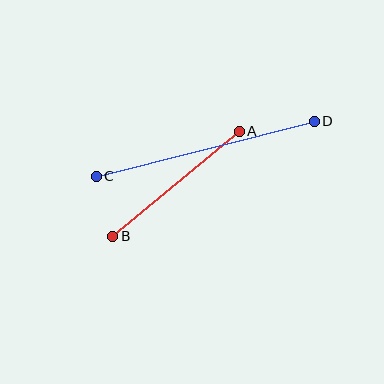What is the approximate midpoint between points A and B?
The midpoint is at approximately (176, 184) pixels.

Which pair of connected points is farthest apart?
Points C and D are farthest apart.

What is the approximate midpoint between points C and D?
The midpoint is at approximately (205, 149) pixels.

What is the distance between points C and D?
The distance is approximately 224 pixels.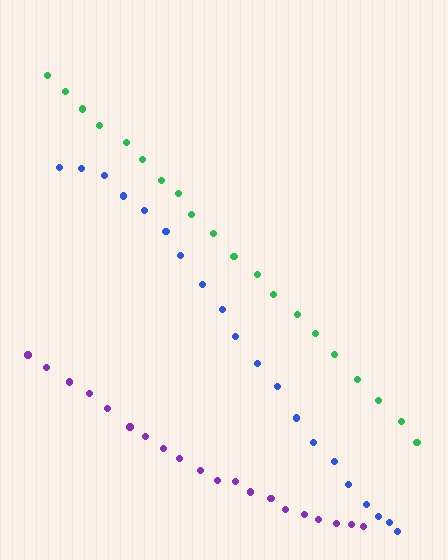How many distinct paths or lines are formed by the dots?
There are 3 distinct paths.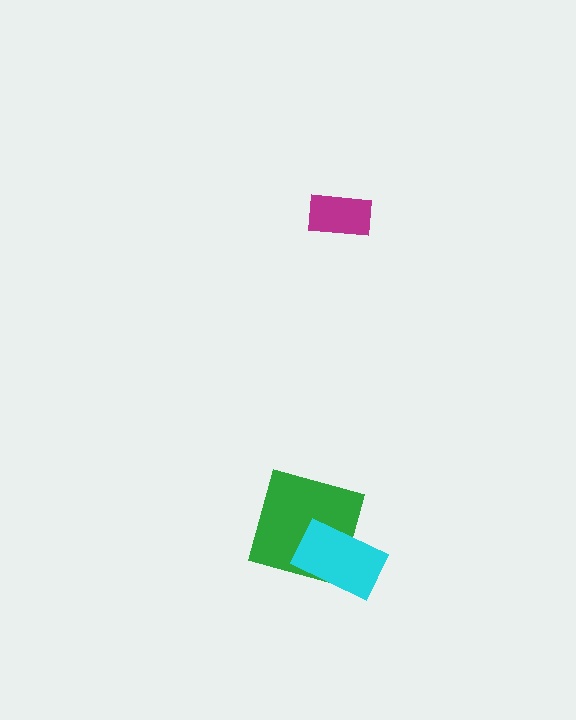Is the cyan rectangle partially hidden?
No, no other shape covers it.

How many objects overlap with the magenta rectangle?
0 objects overlap with the magenta rectangle.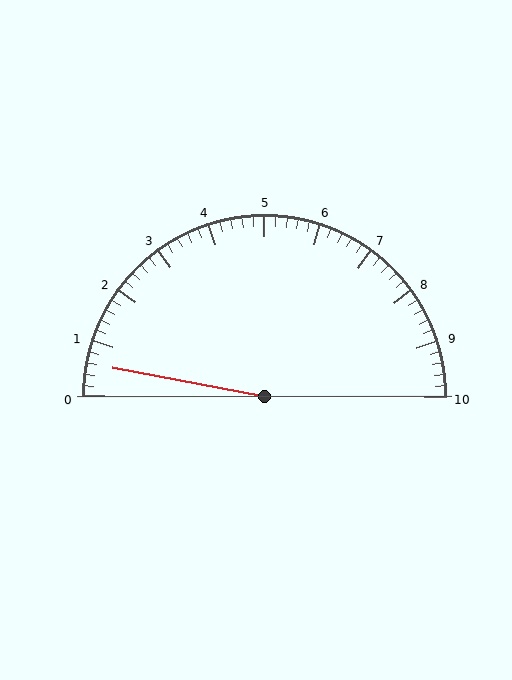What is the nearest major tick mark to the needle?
The nearest major tick mark is 1.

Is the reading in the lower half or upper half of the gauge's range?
The reading is in the lower half of the range (0 to 10).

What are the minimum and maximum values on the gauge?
The gauge ranges from 0 to 10.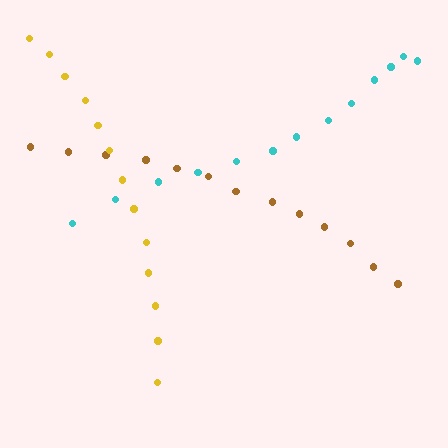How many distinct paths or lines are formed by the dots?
There are 3 distinct paths.